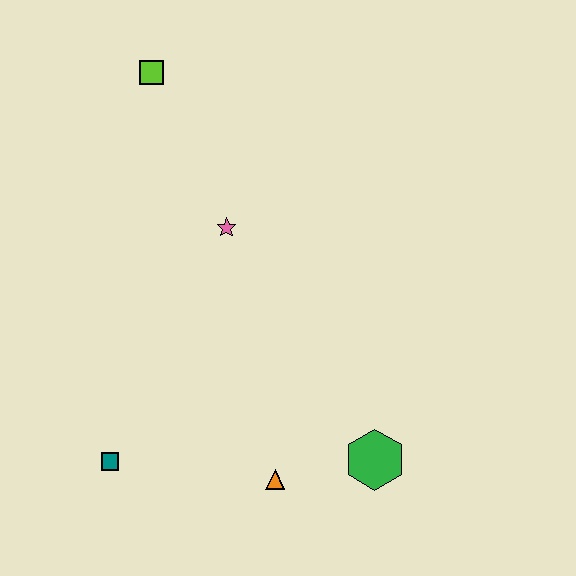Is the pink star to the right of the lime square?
Yes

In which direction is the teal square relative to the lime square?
The teal square is below the lime square.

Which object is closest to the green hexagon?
The orange triangle is closest to the green hexagon.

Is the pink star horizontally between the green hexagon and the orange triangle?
No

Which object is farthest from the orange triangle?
The lime square is farthest from the orange triangle.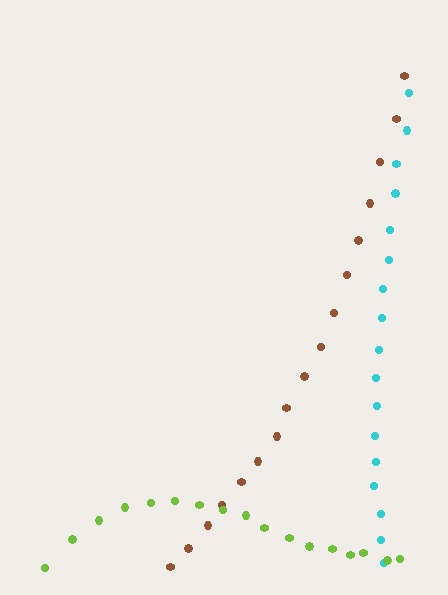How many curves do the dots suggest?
There are 3 distinct paths.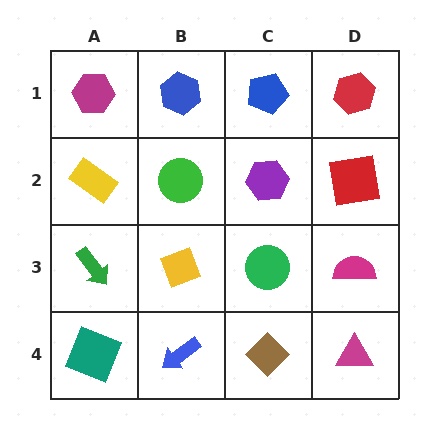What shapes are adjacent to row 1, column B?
A green circle (row 2, column B), a magenta hexagon (row 1, column A), a blue pentagon (row 1, column C).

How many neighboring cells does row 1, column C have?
3.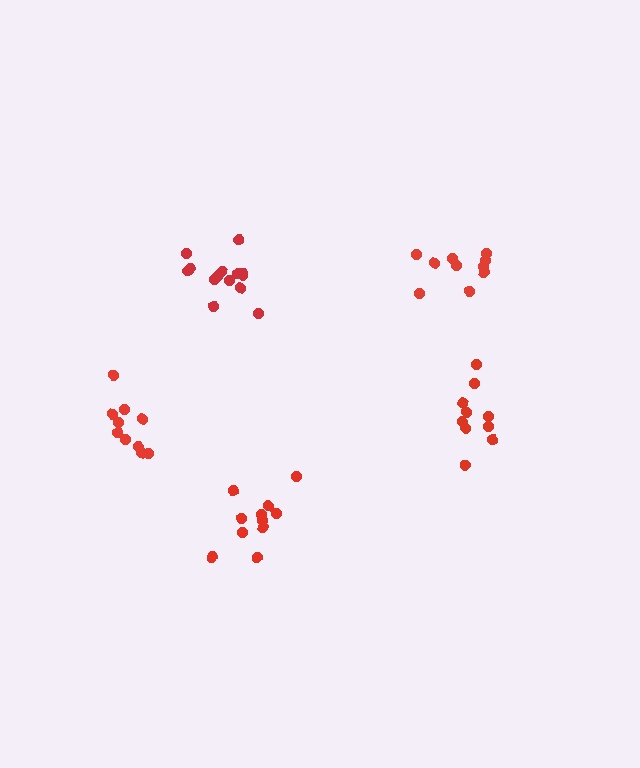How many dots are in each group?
Group 1: 10 dots, Group 2: 14 dots, Group 3: 11 dots, Group 4: 10 dots, Group 5: 11 dots (56 total).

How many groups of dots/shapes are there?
There are 5 groups.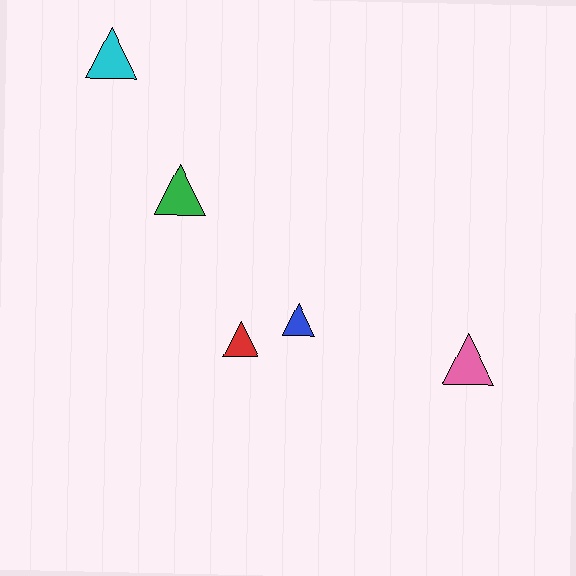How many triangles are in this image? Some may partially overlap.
There are 5 triangles.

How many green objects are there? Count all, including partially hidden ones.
There is 1 green object.